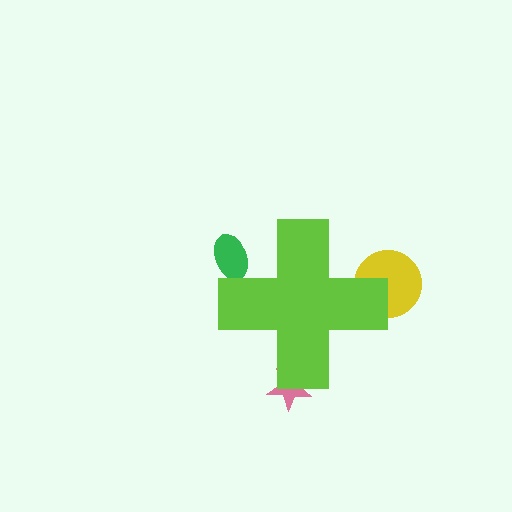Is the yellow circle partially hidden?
Yes, the yellow circle is partially hidden behind the lime cross.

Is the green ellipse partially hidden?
Yes, the green ellipse is partially hidden behind the lime cross.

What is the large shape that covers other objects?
A lime cross.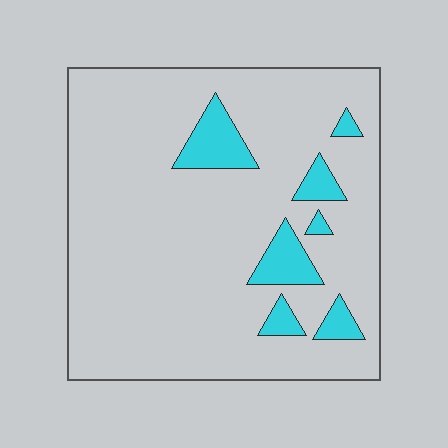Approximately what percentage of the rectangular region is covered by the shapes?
Approximately 10%.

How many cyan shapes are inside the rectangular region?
7.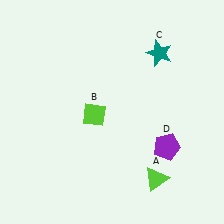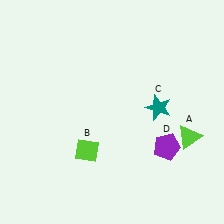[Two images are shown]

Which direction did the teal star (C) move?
The teal star (C) moved down.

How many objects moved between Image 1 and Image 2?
3 objects moved between the two images.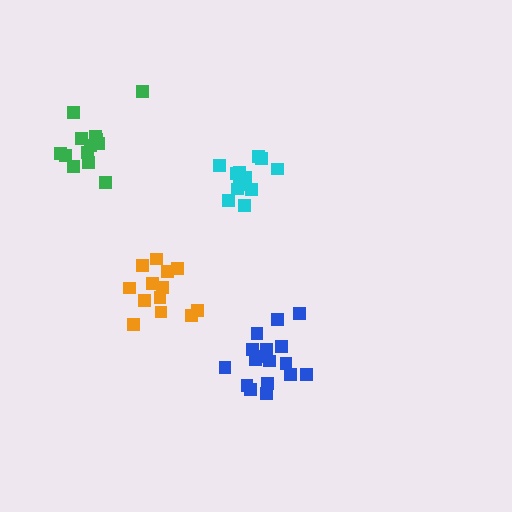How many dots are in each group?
Group 1: 17 dots, Group 2: 13 dots, Group 3: 13 dots, Group 4: 13 dots (56 total).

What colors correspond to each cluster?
The clusters are colored: blue, cyan, green, orange.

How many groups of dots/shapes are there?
There are 4 groups.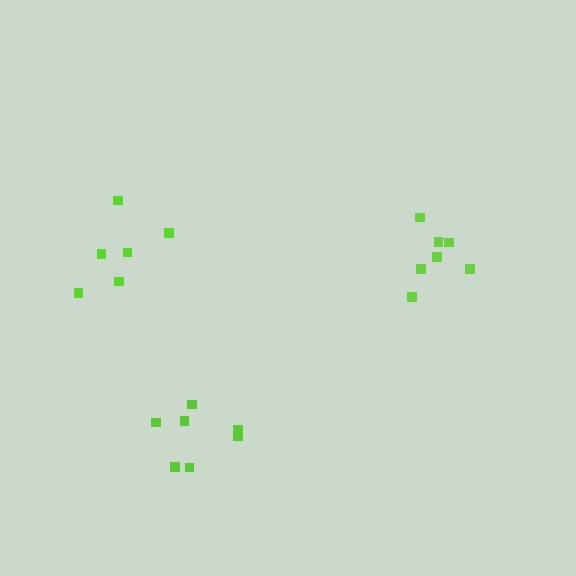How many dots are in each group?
Group 1: 7 dots, Group 2: 6 dots, Group 3: 7 dots (20 total).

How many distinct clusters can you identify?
There are 3 distinct clusters.